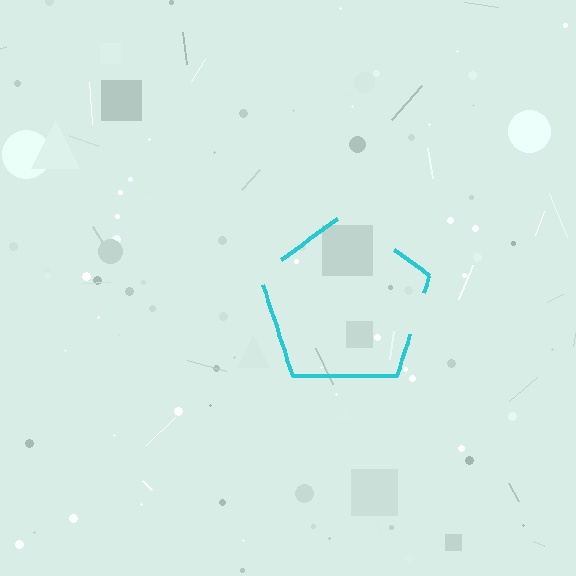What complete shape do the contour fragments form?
The contour fragments form a pentagon.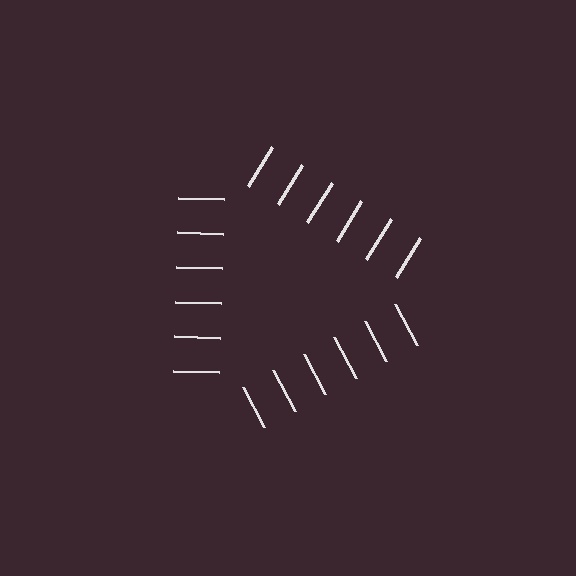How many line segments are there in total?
18 — 6 along each of the 3 edges.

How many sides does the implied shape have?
3 sides — the line-ends trace a triangle.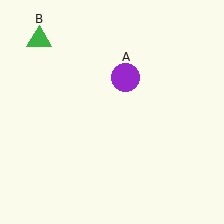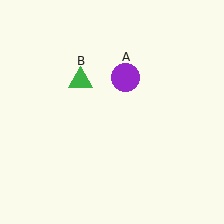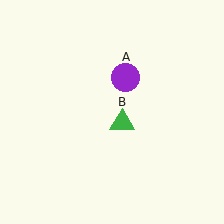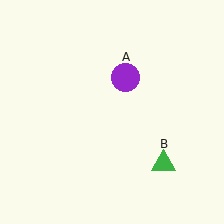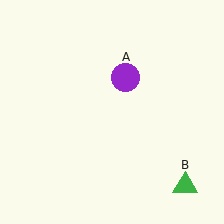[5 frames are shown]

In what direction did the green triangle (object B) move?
The green triangle (object B) moved down and to the right.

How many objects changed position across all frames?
1 object changed position: green triangle (object B).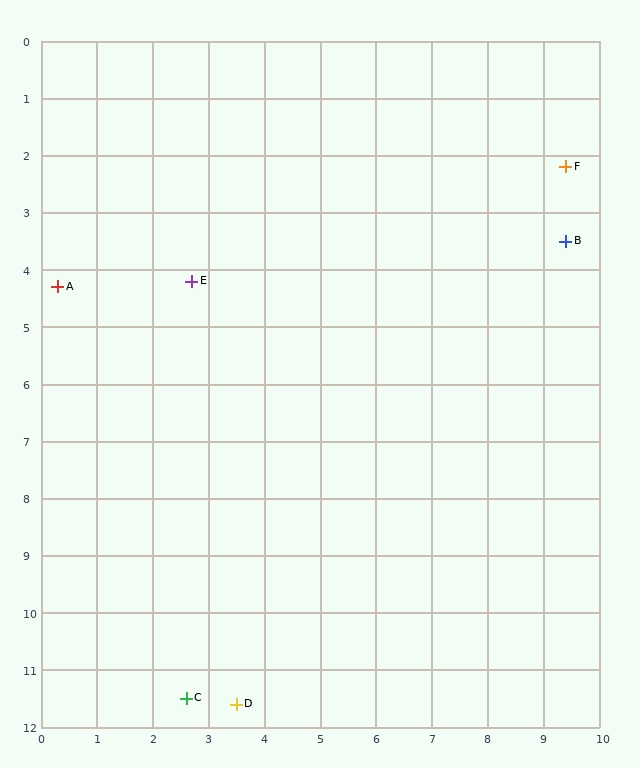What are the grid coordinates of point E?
Point E is at approximately (2.7, 4.2).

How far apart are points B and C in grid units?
Points B and C are about 10.5 grid units apart.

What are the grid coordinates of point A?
Point A is at approximately (0.3, 4.3).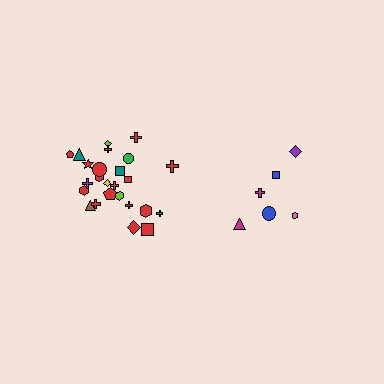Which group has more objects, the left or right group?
The left group.